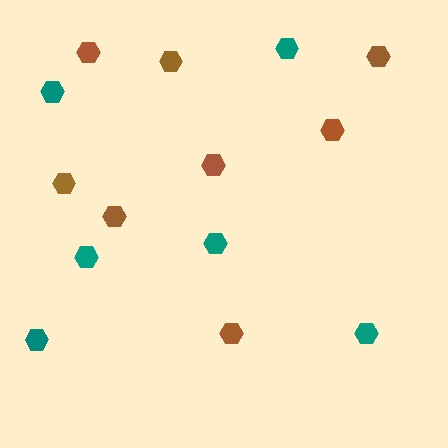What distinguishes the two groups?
There are 2 groups: one group of teal hexagons (6) and one group of brown hexagons (8).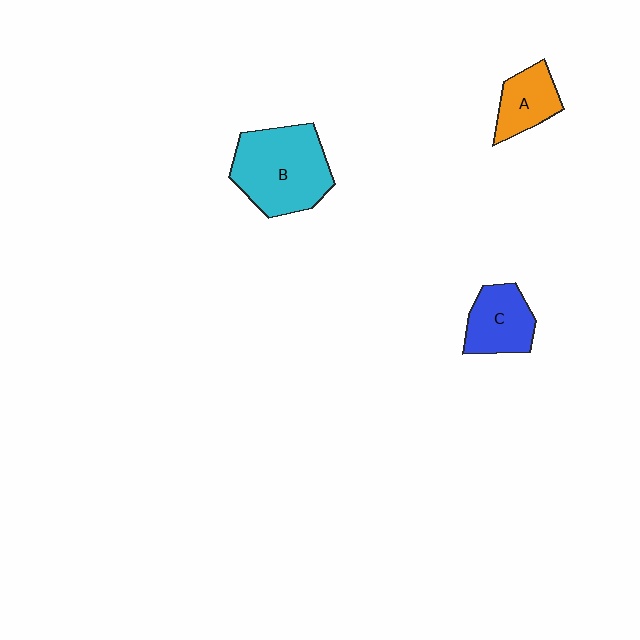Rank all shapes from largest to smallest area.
From largest to smallest: B (cyan), C (blue), A (orange).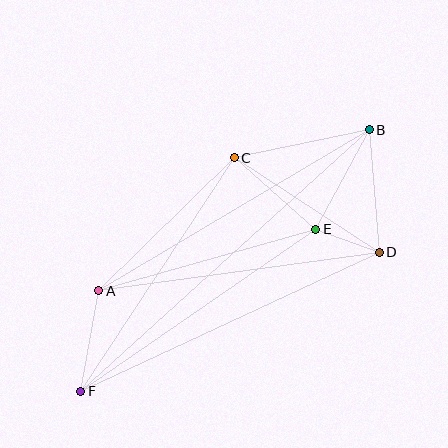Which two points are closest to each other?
Points D and E are closest to each other.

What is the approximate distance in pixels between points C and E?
The distance between C and E is approximately 108 pixels.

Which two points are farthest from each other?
Points B and F are farthest from each other.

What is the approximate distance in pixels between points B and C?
The distance between B and C is approximately 138 pixels.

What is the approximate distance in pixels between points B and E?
The distance between B and E is approximately 113 pixels.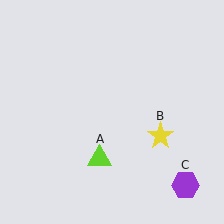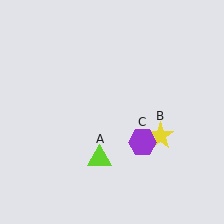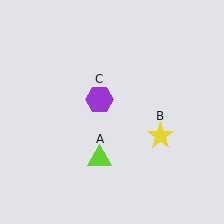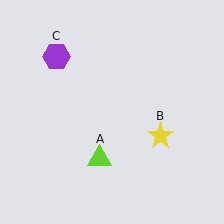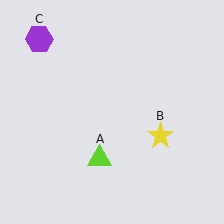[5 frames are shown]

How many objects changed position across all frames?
1 object changed position: purple hexagon (object C).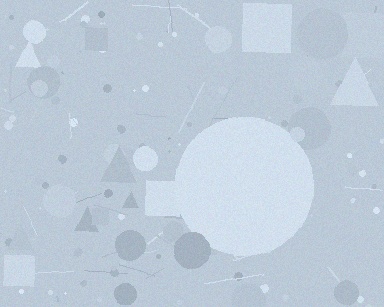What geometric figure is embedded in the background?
A circle is embedded in the background.